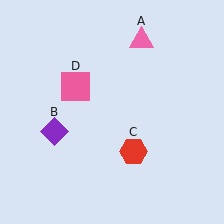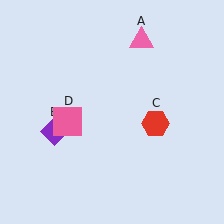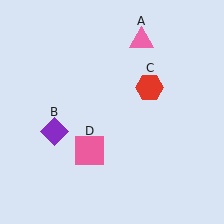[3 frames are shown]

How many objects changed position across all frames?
2 objects changed position: red hexagon (object C), pink square (object D).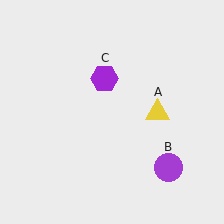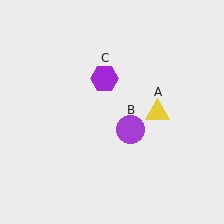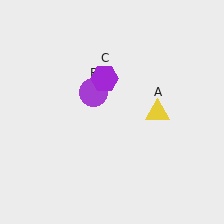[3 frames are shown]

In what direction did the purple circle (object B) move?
The purple circle (object B) moved up and to the left.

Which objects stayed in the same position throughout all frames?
Yellow triangle (object A) and purple hexagon (object C) remained stationary.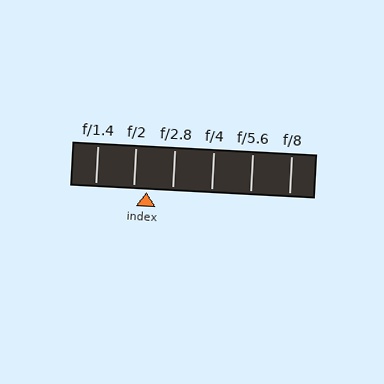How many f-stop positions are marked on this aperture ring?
There are 6 f-stop positions marked.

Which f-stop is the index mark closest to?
The index mark is closest to f/2.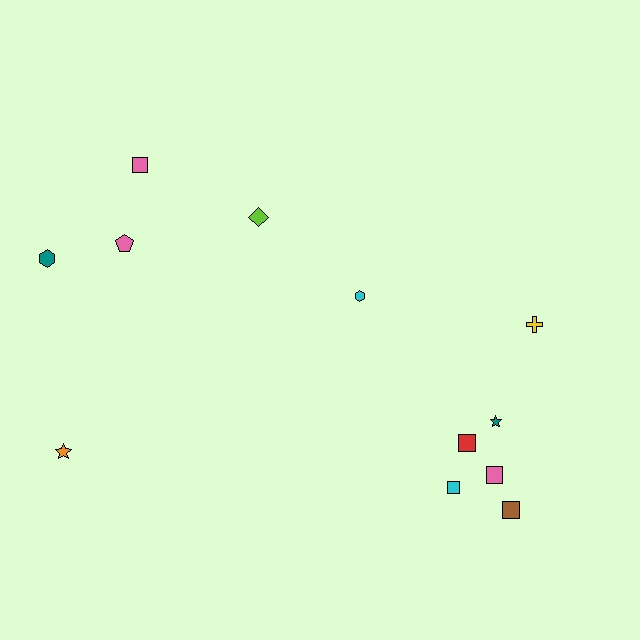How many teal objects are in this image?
There are 2 teal objects.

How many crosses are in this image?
There is 1 cross.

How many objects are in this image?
There are 12 objects.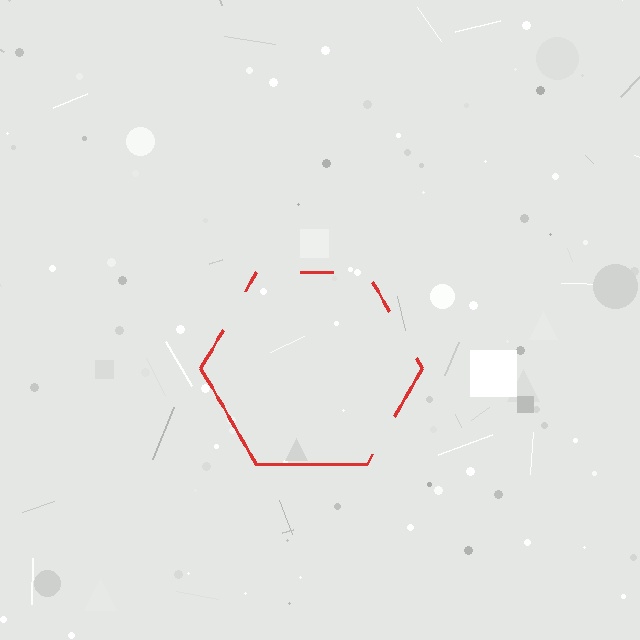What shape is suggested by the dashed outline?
The dashed outline suggests a hexagon.